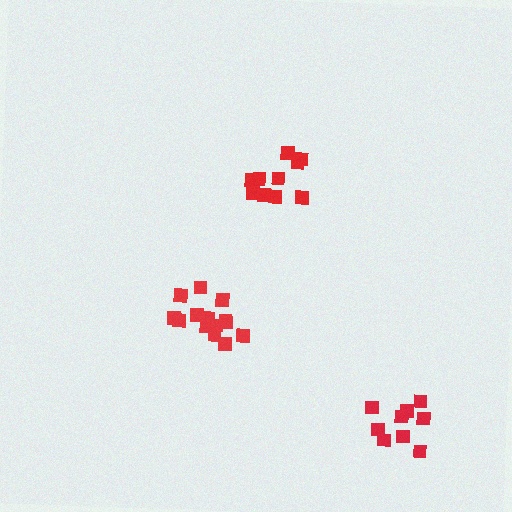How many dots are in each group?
Group 1: 10 dots, Group 2: 15 dots, Group 3: 9 dots (34 total).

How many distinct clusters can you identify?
There are 3 distinct clusters.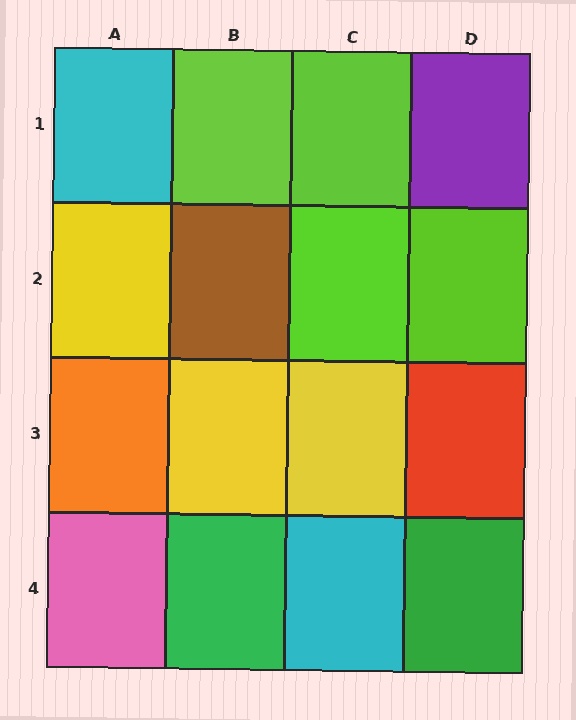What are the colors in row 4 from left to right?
Pink, green, cyan, green.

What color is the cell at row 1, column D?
Purple.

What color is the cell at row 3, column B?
Yellow.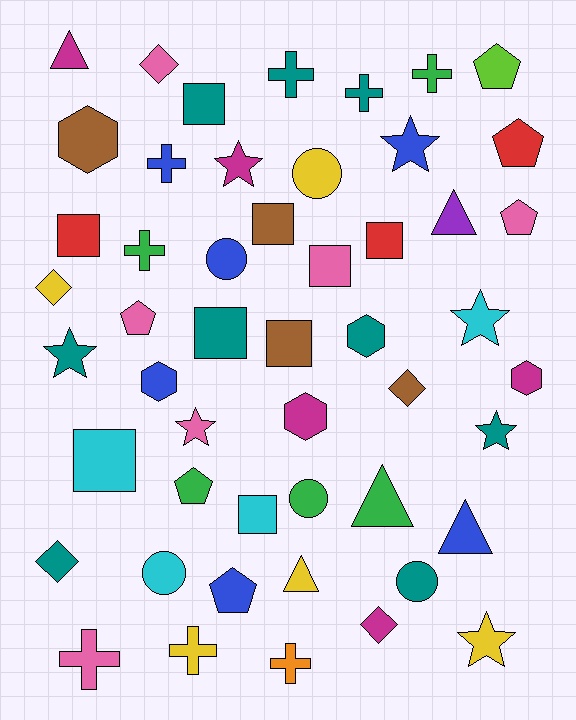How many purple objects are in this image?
There is 1 purple object.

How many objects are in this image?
There are 50 objects.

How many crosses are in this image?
There are 8 crosses.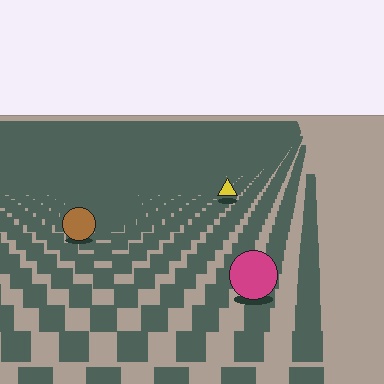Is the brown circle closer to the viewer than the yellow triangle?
Yes. The brown circle is closer — you can tell from the texture gradient: the ground texture is coarser near it.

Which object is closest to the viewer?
The magenta circle is closest. The texture marks near it are larger and more spread out.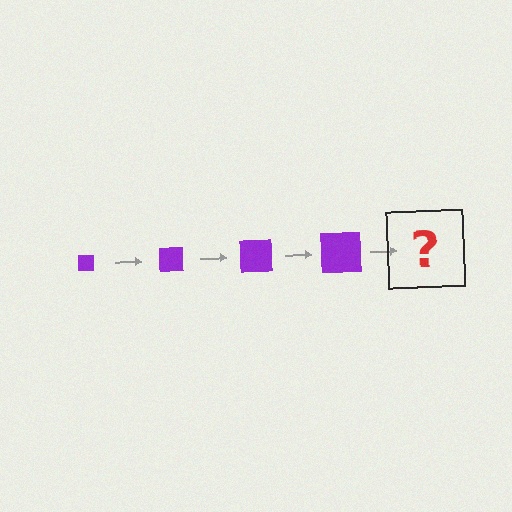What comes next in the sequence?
The next element should be a purple square, larger than the previous one.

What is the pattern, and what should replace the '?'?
The pattern is that the square gets progressively larger each step. The '?' should be a purple square, larger than the previous one.